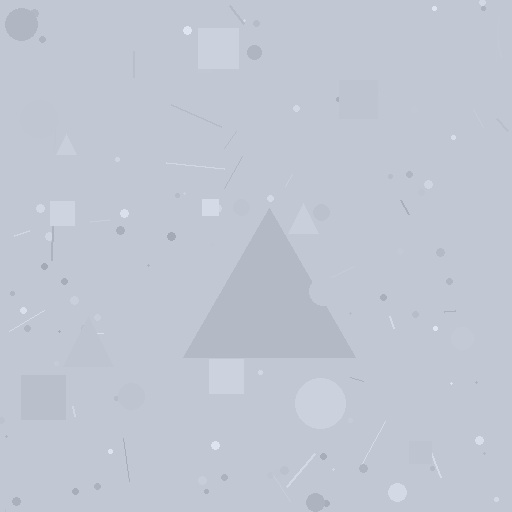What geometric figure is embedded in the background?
A triangle is embedded in the background.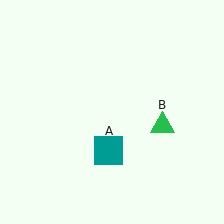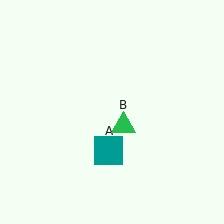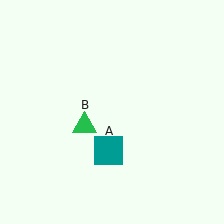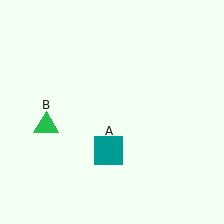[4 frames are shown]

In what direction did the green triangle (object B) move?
The green triangle (object B) moved left.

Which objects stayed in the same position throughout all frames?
Teal square (object A) remained stationary.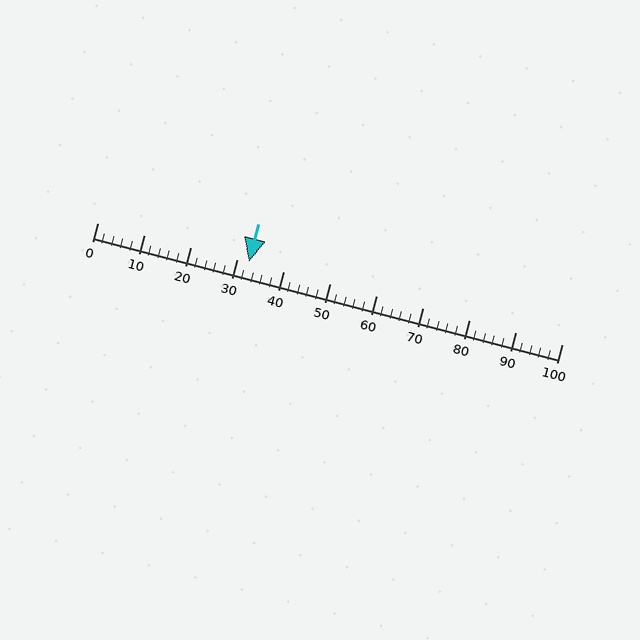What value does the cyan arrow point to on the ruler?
The cyan arrow points to approximately 33.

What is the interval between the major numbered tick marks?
The major tick marks are spaced 10 units apart.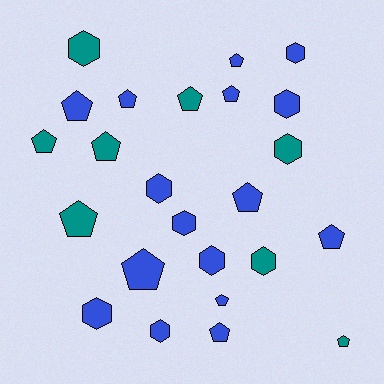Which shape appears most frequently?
Pentagon, with 14 objects.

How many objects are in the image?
There are 24 objects.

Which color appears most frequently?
Blue, with 16 objects.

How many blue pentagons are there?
There are 9 blue pentagons.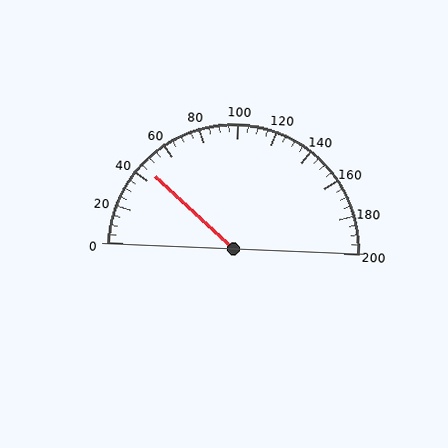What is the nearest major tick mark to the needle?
The nearest major tick mark is 40.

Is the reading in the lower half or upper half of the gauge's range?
The reading is in the lower half of the range (0 to 200).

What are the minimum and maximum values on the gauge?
The gauge ranges from 0 to 200.